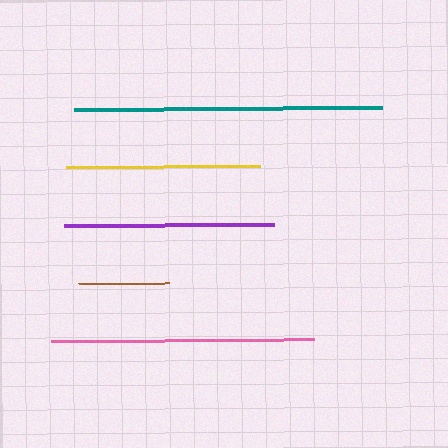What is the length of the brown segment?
The brown segment is approximately 91 pixels long.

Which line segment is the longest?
The teal line is the longest at approximately 307 pixels.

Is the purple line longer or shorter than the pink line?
The pink line is longer than the purple line.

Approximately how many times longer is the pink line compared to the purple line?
The pink line is approximately 1.3 times the length of the purple line.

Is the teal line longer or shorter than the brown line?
The teal line is longer than the brown line.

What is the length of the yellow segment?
The yellow segment is approximately 194 pixels long.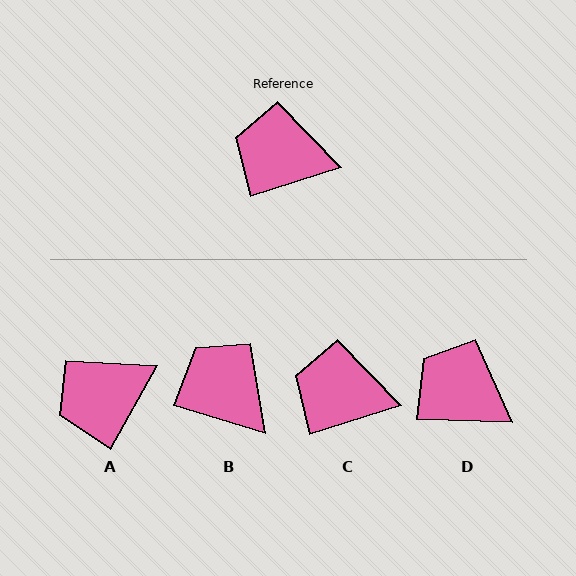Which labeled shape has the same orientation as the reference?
C.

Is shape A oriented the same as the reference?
No, it is off by about 43 degrees.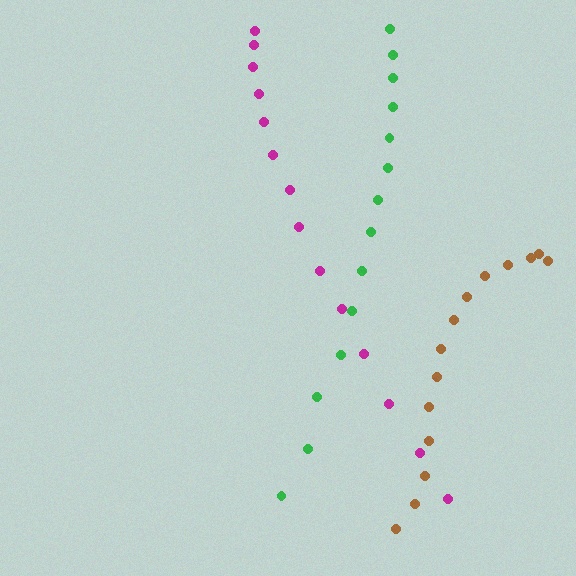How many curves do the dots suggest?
There are 3 distinct paths.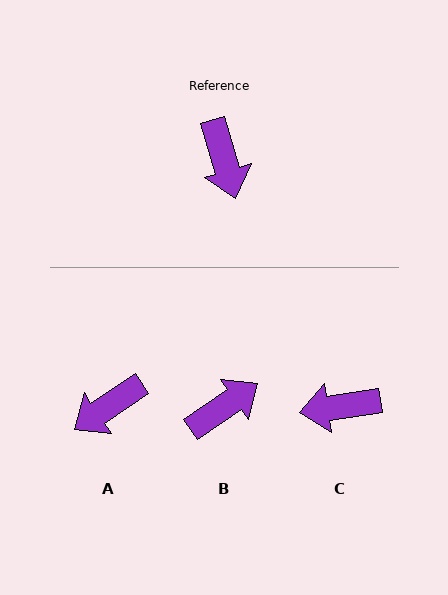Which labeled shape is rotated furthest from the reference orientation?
B, about 108 degrees away.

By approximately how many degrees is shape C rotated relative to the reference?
Approximately 98 degrees clockwise.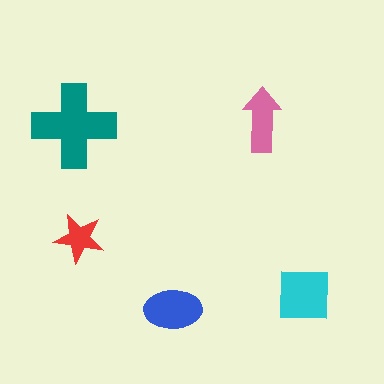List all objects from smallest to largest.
The red star, the pink arrow, the blue ellipse, the cyan square, the teal cross.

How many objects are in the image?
There are 5 objects in the image.